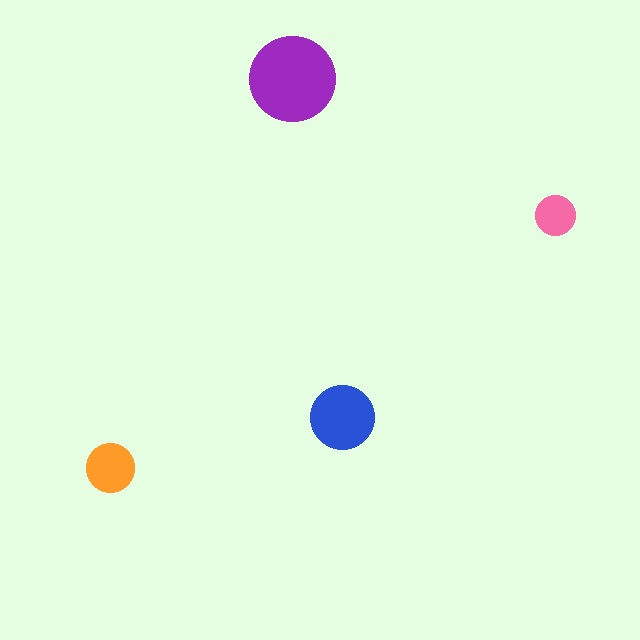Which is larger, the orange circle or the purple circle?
The purple one.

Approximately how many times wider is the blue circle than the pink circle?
About 1.5 times wider.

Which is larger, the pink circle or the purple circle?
The purple one.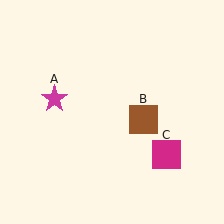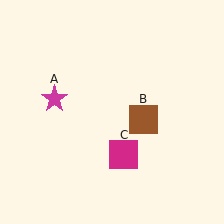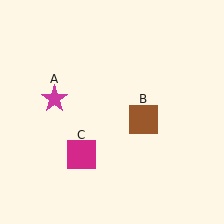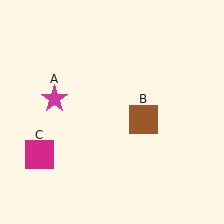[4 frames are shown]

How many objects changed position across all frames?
1 object changed position: magenta square (object C).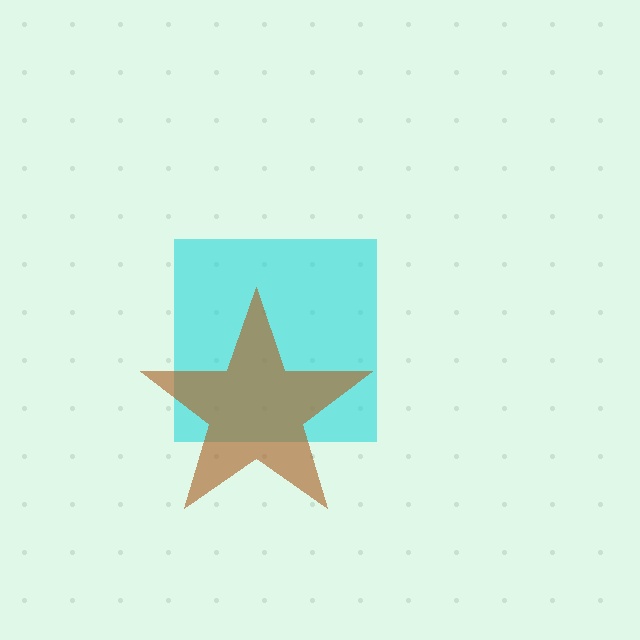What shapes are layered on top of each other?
The layered shapes are: a cyan square, a brown star.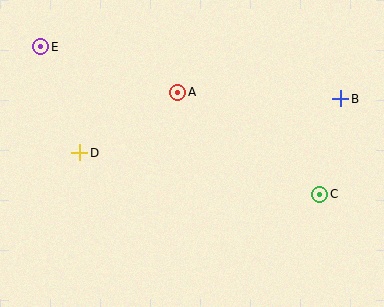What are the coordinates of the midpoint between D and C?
The midpoint between D and C is at (200, 173).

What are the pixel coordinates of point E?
Point E is at (41, 47).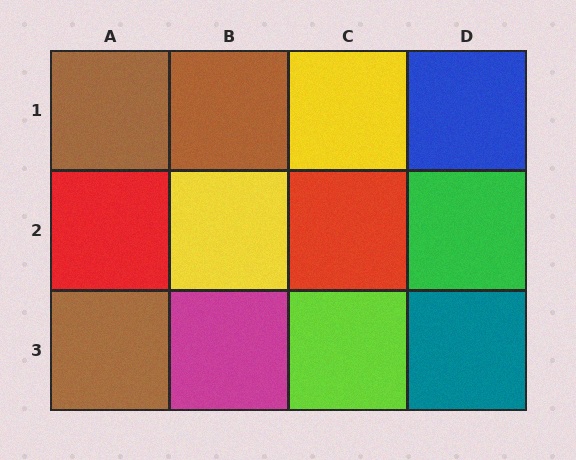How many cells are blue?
1 cell is blue.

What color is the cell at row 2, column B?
Yellow.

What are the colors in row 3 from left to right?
Brown, magenta, lime, teal.